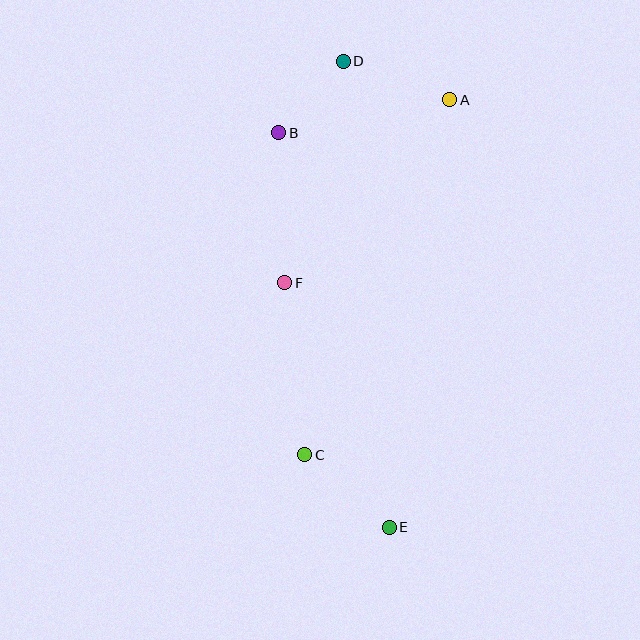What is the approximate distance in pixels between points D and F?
The distance between D and F is approximately 229 pixels.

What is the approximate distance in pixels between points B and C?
The distance between B and C is approximately 323 pixels.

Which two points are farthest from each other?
Points D and E are farthest from each other.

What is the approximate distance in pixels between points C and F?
The distance between C and F is approximately 173 pixels.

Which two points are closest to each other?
Points B and D are closest to each other.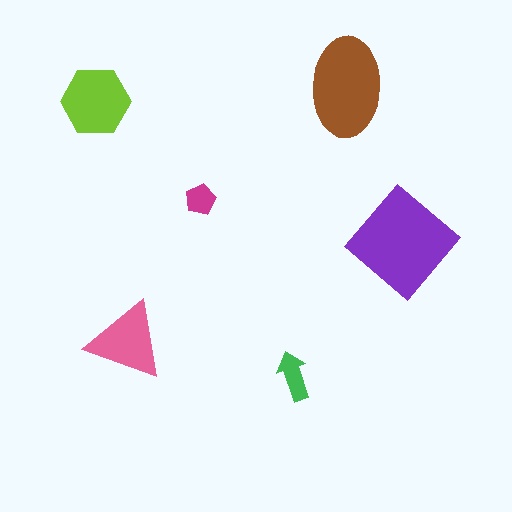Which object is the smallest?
The magenta pentagon.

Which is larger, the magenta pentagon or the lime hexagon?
The lime hexagon.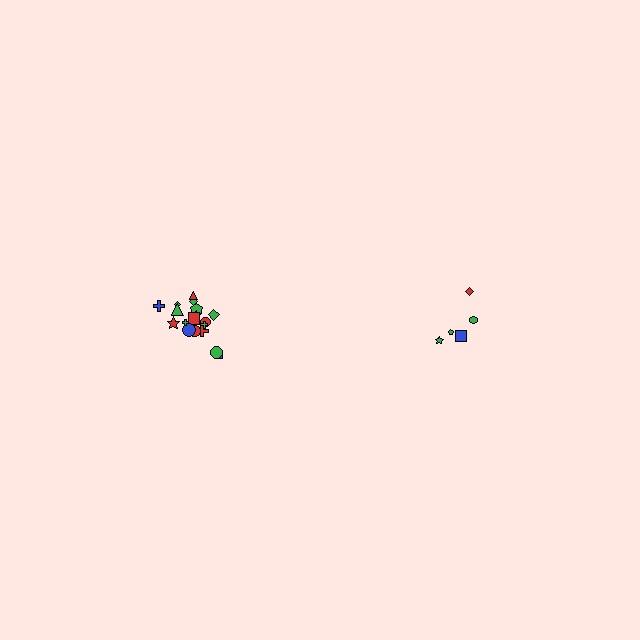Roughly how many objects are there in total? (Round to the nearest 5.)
Roughly 25 objects in total.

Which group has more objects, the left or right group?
The left group.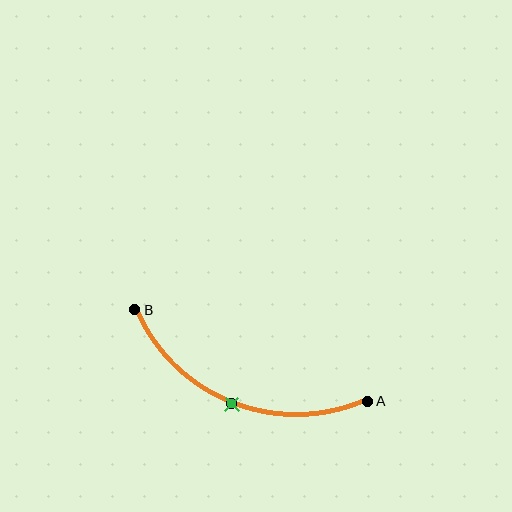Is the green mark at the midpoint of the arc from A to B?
Yes. The green mark lies on the arc at equal arc-length from both A and B — it is the arc midpoint.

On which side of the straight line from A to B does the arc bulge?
The arc bulges below the straight line connecting A and B.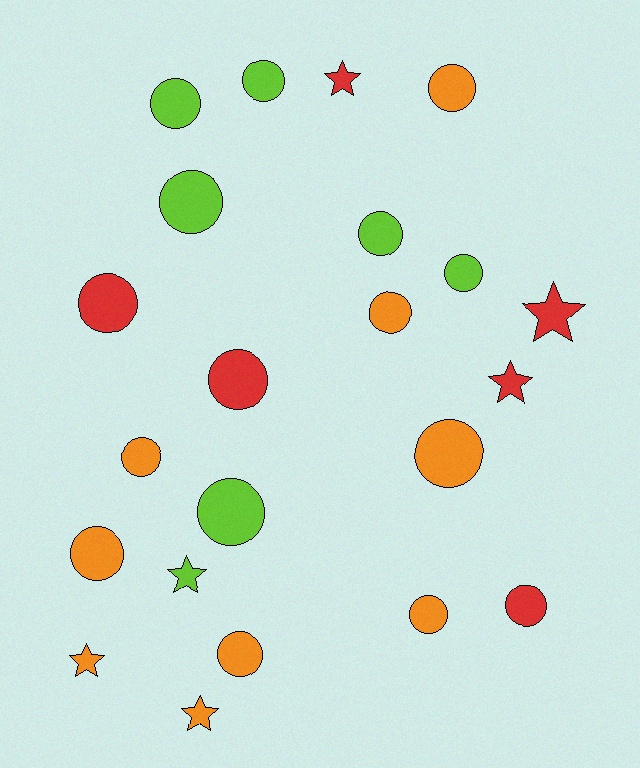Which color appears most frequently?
Orange, with 9 objects.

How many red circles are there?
There are 3 red circles.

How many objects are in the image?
There are 22 objects.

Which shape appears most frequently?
Circle, with 16 objects.